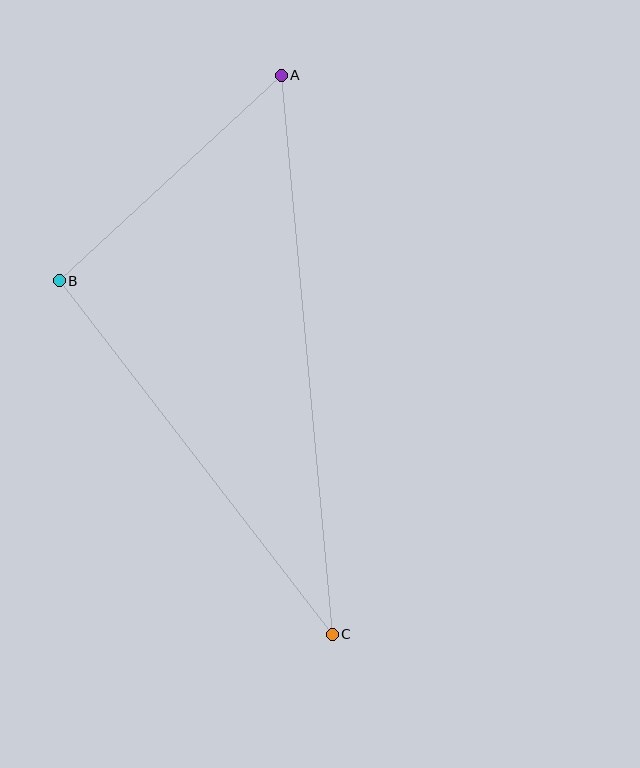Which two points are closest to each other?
Points A and B are closest to each other.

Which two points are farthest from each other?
Points A and C are farthest from each other.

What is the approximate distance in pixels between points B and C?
The distance between B and C is approximately 447 pixels.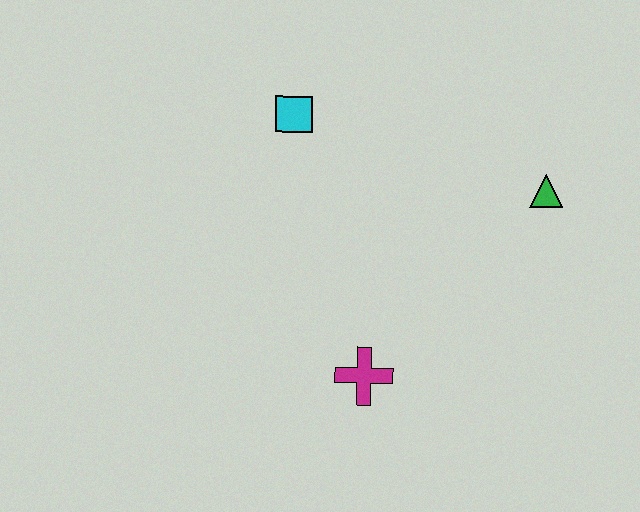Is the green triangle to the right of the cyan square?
Yes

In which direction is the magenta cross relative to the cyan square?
The magenta cross is below the cyan square.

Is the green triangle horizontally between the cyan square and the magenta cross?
No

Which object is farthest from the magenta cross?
The cyan square is farthest from the magenta cross.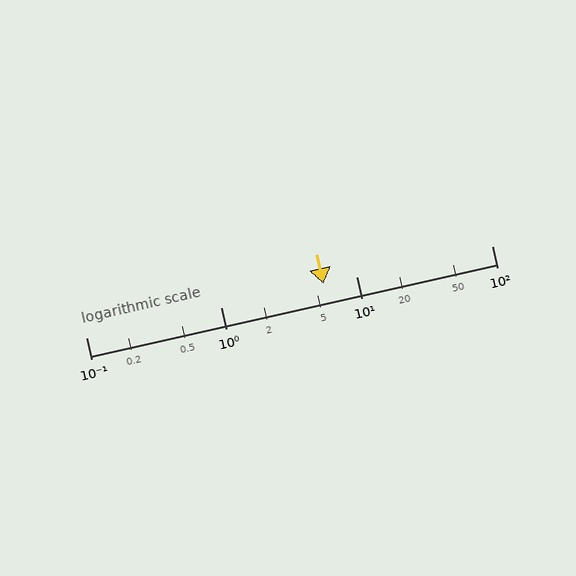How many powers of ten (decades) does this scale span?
The scale spans 3 decades, from 0.1 to 100.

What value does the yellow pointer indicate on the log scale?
The pointer indicates approximately 5.7.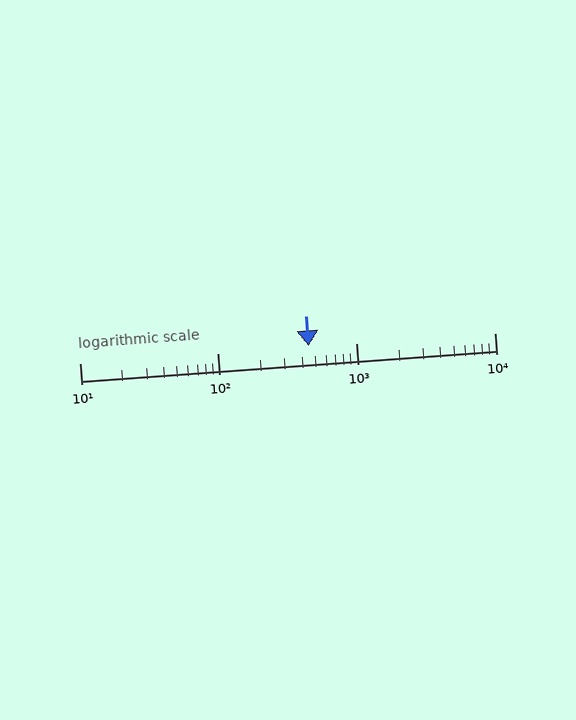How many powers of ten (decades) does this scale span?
The scale spans 3 decades, from 10 to 10000.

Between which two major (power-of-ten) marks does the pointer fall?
The pointer is between 100 and 1000.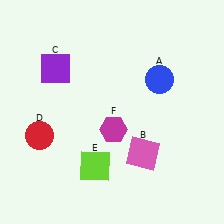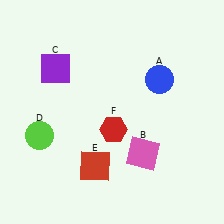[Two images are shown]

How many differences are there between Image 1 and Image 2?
There are 3 differences between the two images.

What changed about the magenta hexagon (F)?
In Image 1, F is magenta. In Image 2, it changed to red.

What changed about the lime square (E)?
In Image 1, E is lime. In Image 2, it changed to red.